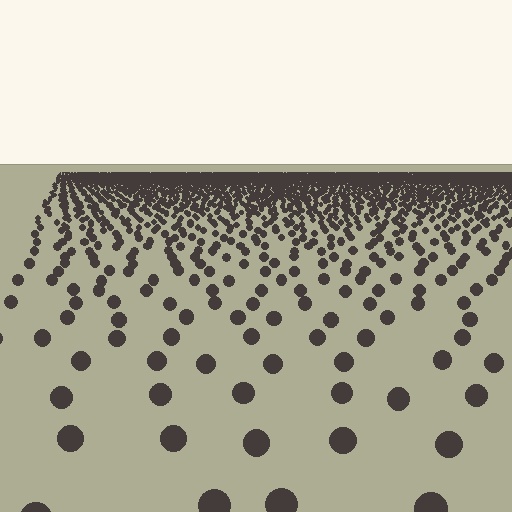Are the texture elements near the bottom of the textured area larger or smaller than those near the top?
Larger. Near the bottom, elements are closer to the viewer and appear at a bigger on-screen size.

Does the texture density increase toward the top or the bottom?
Density increases toward the top.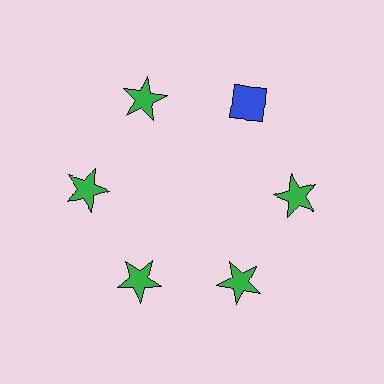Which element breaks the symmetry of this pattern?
The blue diamond at roughly the 1 o'clock position breaks the symmetry. All other shapes are green stars.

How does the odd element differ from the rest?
It differs in both color (blue instead of green) and shape (diamond instead of star).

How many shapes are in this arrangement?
There are 6 shapes arranged in a ring pattern.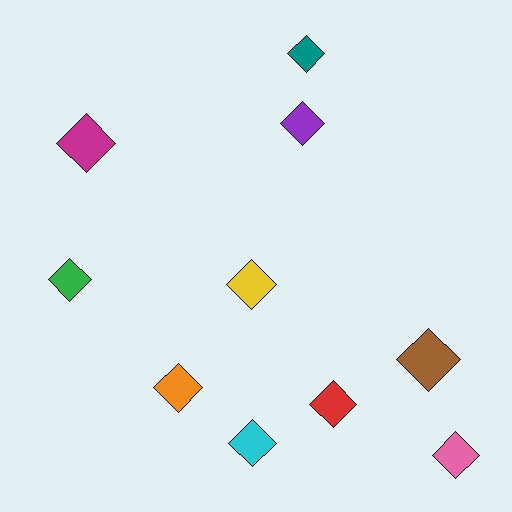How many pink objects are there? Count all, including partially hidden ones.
There is 1 pink object.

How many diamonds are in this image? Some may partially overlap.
There are 10 diamonds.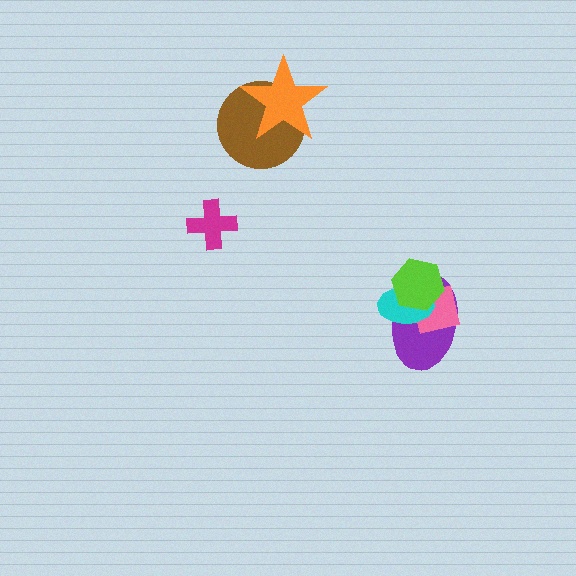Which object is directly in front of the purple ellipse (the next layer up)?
The pink square is directly in front of the purple ellipse.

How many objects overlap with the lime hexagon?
3 objects overlap with the lime hexagon.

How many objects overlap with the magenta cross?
0 objects overlap with the magenta cross.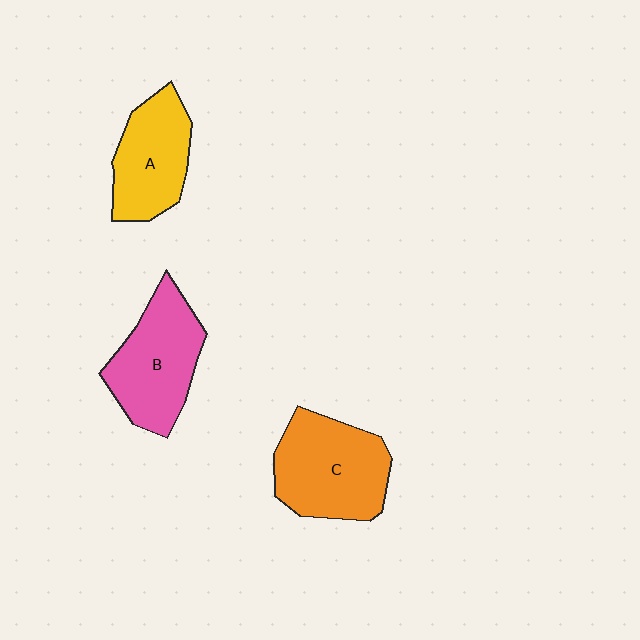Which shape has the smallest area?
Shape A (yellow).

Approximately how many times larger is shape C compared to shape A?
Approximately 1.3 times.